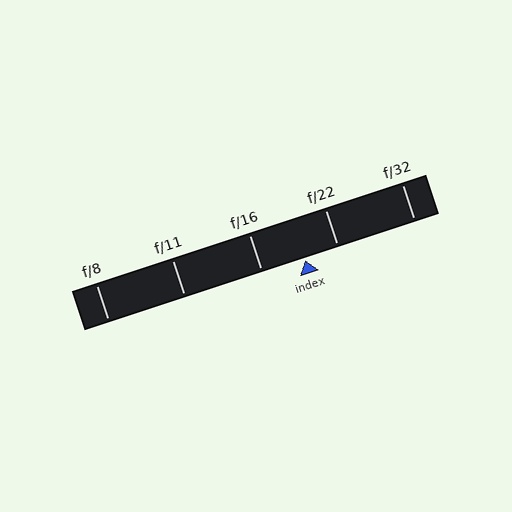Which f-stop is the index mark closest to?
The index mark is closest to f/22.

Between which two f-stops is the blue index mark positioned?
The index mark is between f/16 and f/22.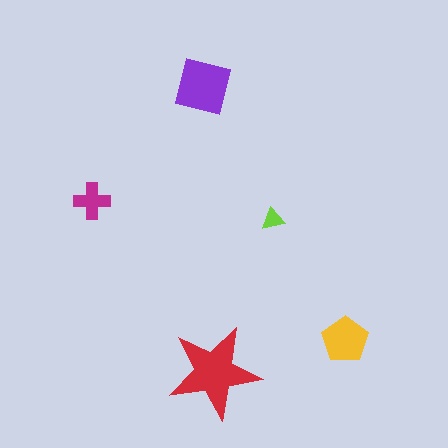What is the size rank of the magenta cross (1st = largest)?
4th.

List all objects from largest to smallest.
The red star, the purple square, the yellow pentagon, the magenta cross, the lime triangle.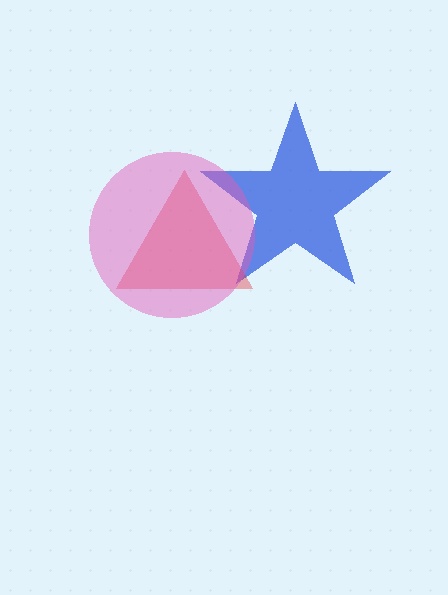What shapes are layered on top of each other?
The layered shapes are: a blue star, a red triangle, a pink circle.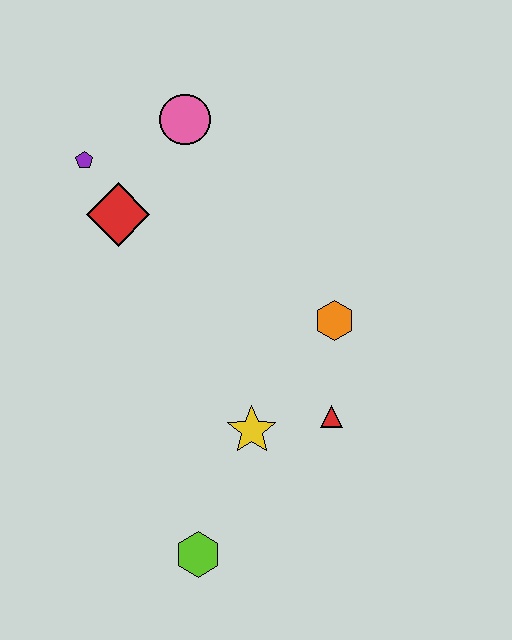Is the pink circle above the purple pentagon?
Yes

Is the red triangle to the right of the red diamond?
Yes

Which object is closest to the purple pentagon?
The red diamond is closest to the purple pentagon.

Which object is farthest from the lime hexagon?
The pink circle is farthest from the lime hexagon.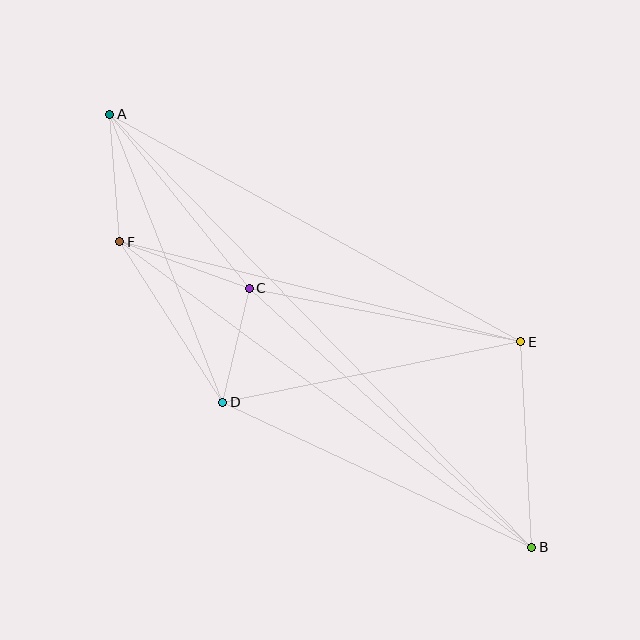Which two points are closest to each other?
Points C and D are closest to each other.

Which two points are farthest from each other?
Points A and B are farthest from each other.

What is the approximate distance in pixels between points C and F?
The distance between C and F is approximately 138 pixels.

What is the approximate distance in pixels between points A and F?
The distance between A and F is approximately 128 pixels.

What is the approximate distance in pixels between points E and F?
The distance between E and F is approximately 413 pixels.